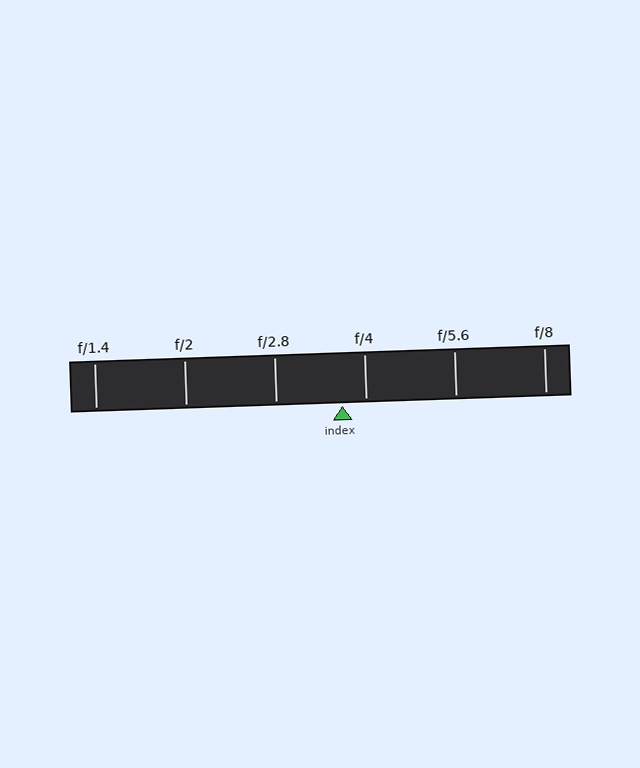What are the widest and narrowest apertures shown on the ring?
The widest aperture shown is f/1.4 and the narrowest is f/8.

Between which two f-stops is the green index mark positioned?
The index mark is between f/2.8 and f/4.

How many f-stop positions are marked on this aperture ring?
There are 6 f-stop positions marked.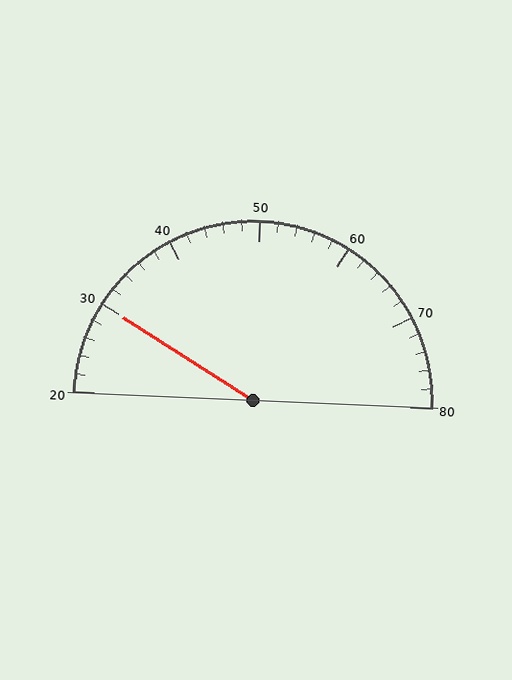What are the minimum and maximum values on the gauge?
The gauge ranges from 20 to 80.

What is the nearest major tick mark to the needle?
The nearest major tick mark is 30.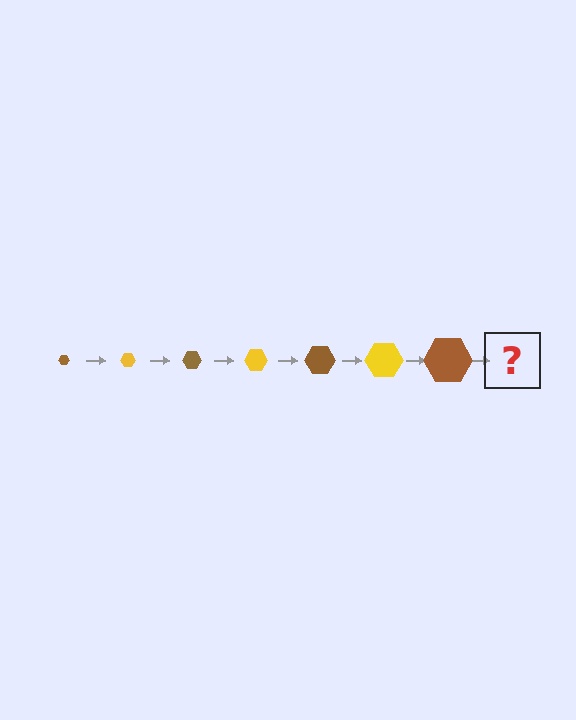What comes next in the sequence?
The next element should be a yellow hexagon, larger than the previous one.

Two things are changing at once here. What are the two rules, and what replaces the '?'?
The two rules are that the hexagon grows larger each step and the color cycles through brown and yellow. The '?' should be a yellow hexagon, larger than the previous one.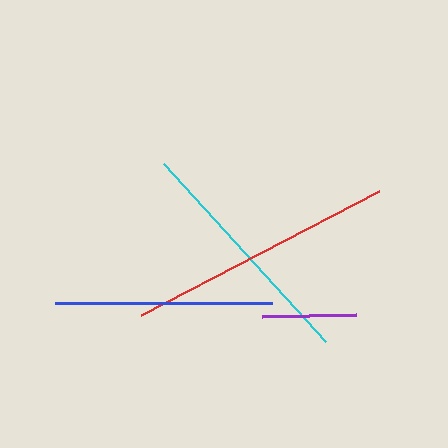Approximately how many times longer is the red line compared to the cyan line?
The red line is approximately 1.1 times the length of the cyan line.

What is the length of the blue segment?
The blue segment is approximately 216 pixels long.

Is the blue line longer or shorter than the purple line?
The blue line is longer than the purple line.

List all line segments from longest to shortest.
From longest to shortest: red, cyan, blue, purple.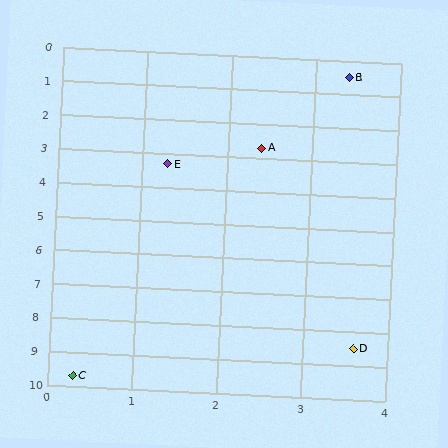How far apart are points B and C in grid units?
Points B and C are about 9.7 grid units apart.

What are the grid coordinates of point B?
Point B is at approximately (3.4, 0.5).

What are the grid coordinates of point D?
Point D is at approximately (3.6, 8.5).